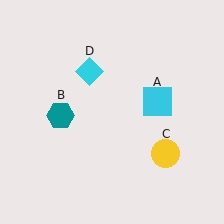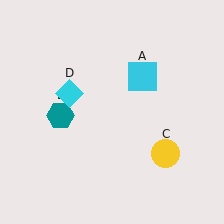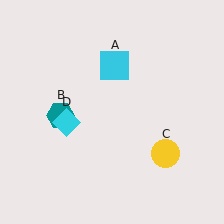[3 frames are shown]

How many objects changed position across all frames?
2 objects changed position: cyan square (object A), cyan diamond (object D).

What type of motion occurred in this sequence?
The cyan square (object A), cyan diamond (object D) rotated counterclockwise around the center of the scene.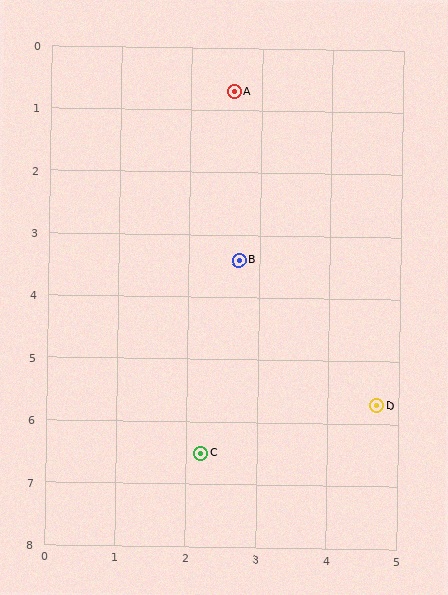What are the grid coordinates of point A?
Point A is at approximately (2.6, 0.7).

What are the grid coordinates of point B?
Point B is at approximately (2.7, 3.4).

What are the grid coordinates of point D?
Point D is at approximately (4.7, 5.7).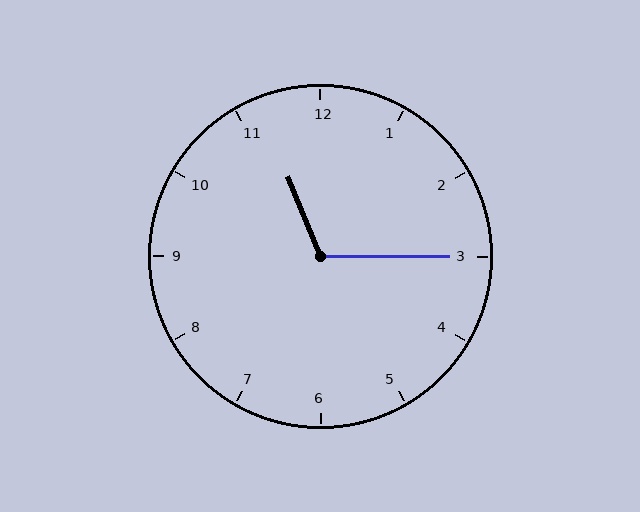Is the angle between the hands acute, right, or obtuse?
It is obtuse.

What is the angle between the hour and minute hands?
Approximately 112 degrees.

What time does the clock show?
11:15.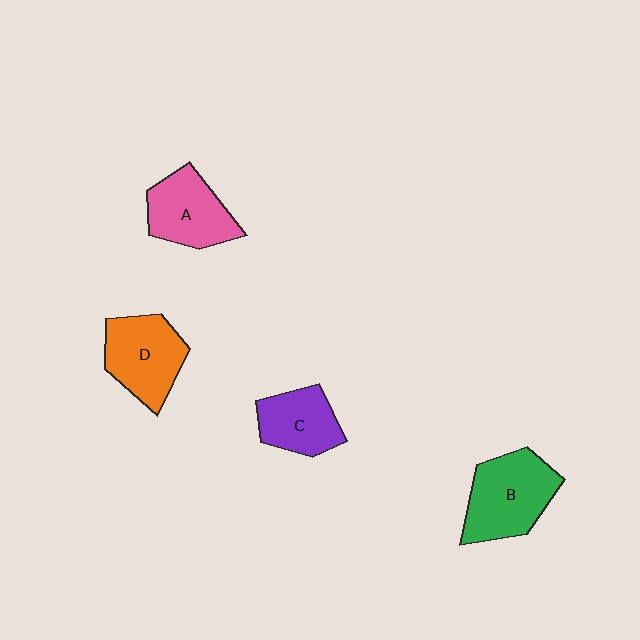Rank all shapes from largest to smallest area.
From largest to smallest: B (green), D (orange), A (pink), C (purple).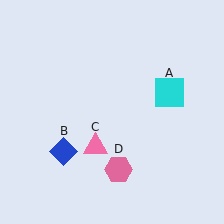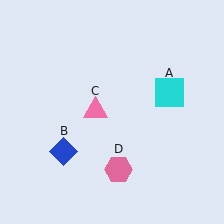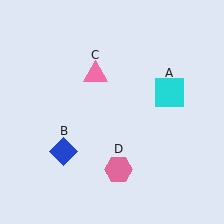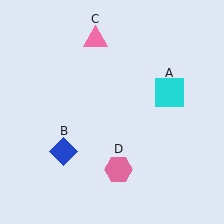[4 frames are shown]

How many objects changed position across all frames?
1 object changed position: pink triangle (object C).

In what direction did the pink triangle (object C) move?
The pink triangle (object C) moved up.